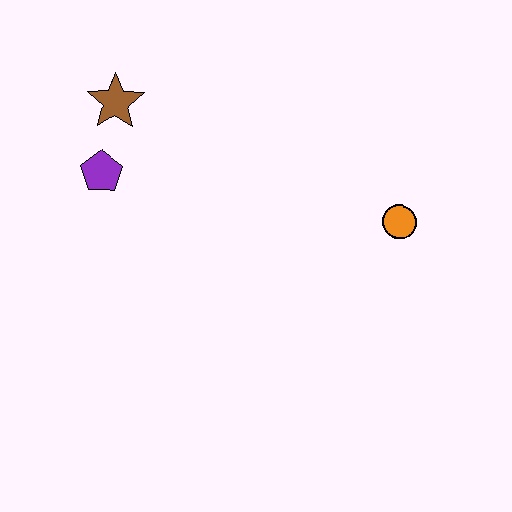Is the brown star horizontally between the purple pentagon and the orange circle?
Yes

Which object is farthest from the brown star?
The orange circle is farthest from the brown star.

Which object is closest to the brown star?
The purple pentagon is closest to the brown star.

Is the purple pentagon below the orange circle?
No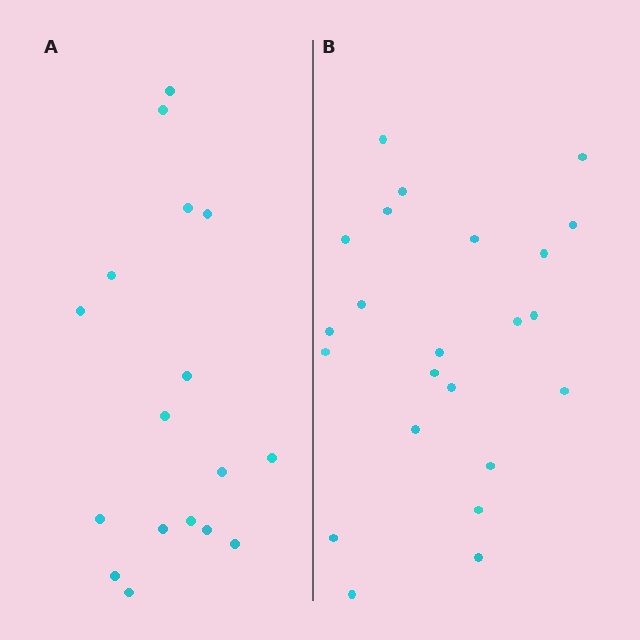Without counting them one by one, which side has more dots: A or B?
Region B (the right region) has more dots.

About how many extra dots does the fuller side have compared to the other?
Region B has about 6 more dots than region A.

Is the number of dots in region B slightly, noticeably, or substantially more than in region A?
Region B has noticeably more, but not dramatically so. The ratio is roughly 1.4 to 1.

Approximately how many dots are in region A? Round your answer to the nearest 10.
About 20 dots. (The exact count is 17, which rounds to 20.)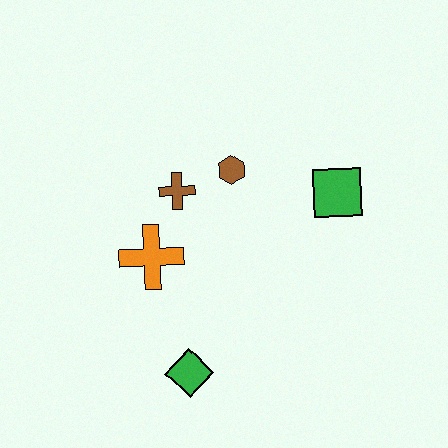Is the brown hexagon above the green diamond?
Yes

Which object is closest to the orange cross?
The brown cross is closest to the orange cross.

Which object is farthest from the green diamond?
The green square is farthest from the green diamond.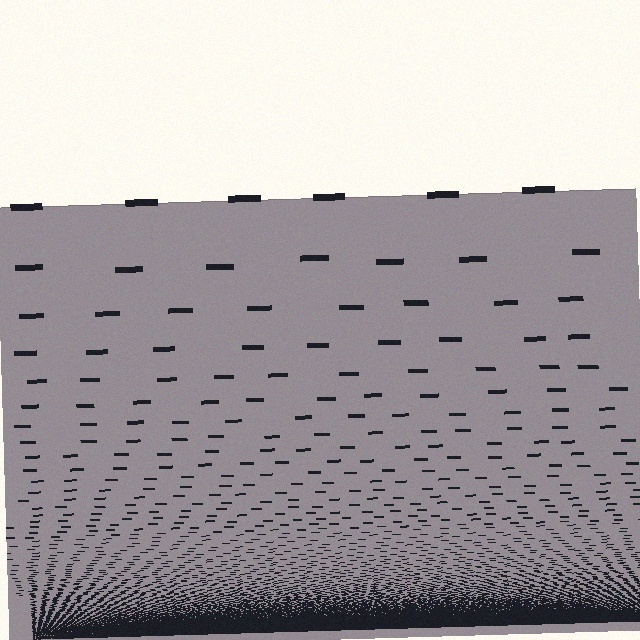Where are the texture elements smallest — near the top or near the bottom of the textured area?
Near the bottom.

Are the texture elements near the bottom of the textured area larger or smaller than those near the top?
Smaller. The gradient is inverted — elements near the bottom are smaller and denser.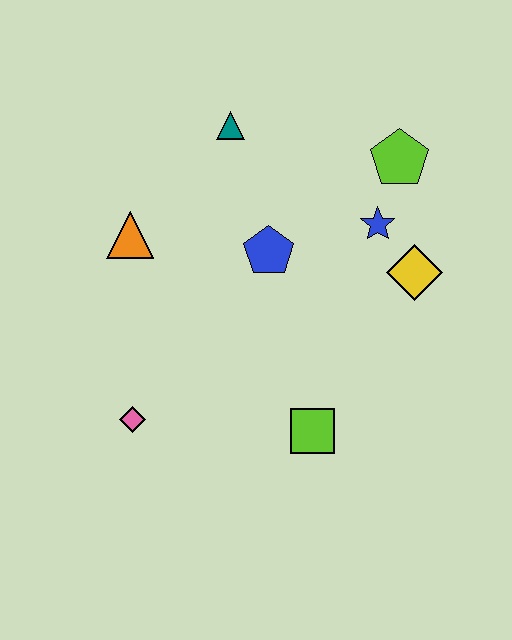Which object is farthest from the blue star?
The pink diamond is farthest from the blue star.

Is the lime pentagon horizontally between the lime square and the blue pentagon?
No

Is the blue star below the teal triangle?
Yes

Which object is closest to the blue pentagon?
The blue star is closest to the blue pentagon.